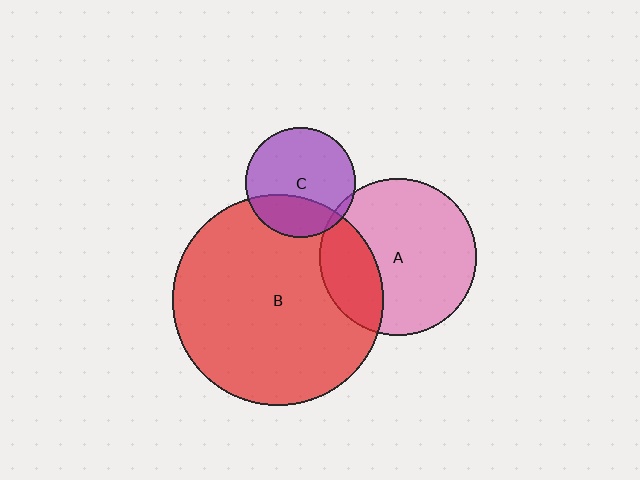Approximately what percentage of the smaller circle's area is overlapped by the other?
Approximately 25%.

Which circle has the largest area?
Circle B (red).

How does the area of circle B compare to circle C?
Approximately 3.7 times.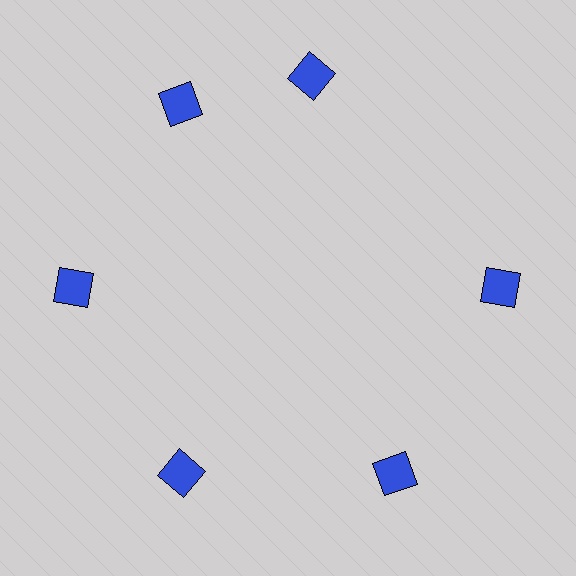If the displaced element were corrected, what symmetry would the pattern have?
It would have 6-fold rotational symmetry — the pattern would map onto itself every 60 degrees.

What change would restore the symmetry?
The symmetry would be restored by rotating it back into even spacing with its neighbors so that all 6 squares sit at equal angles and equal distance from the center.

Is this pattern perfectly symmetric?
No. The 6 blue squares are arranged in a ring, but one element near the 1 o'clock position is rotated out of alignment along the ring, breaking the 6-fold rotational symmetry.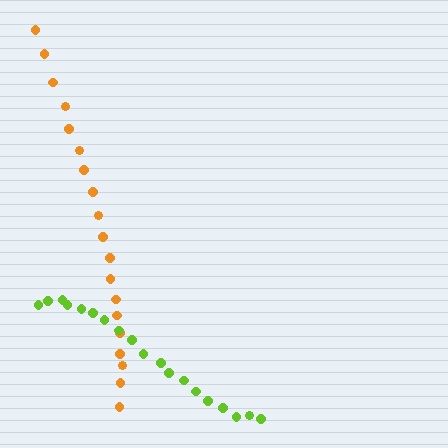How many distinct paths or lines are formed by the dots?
There are 2 distinct paths.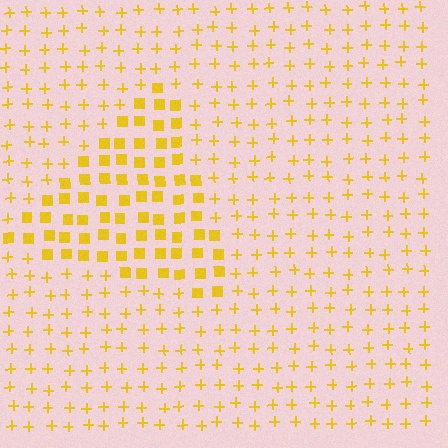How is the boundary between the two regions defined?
The boundary is defined by a change in element shape: squares inside vs. plus signs outside. All elements share the same color and spacing.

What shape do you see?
I see a triangle.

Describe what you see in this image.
The image is filled with small yellow elements arranged in a uniform grid. A triangle-shaped region contains squares, while the surrounding area contains plus signs. The boundary is defined purely by the change in element shape.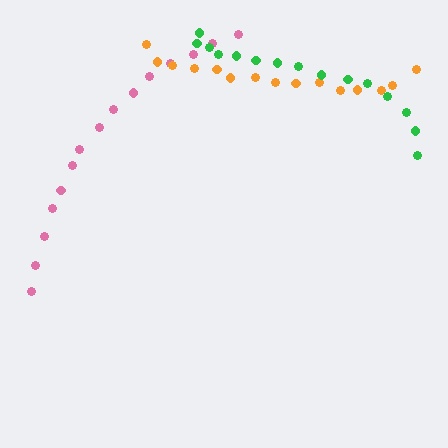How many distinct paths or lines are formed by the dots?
There are 3 distinct paths.